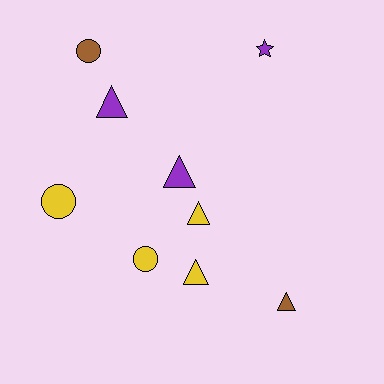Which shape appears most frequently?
Triangle, with 5 objects.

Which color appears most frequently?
Yellow, with 4 objects.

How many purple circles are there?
There are no purple circles.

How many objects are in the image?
There are 9 objects.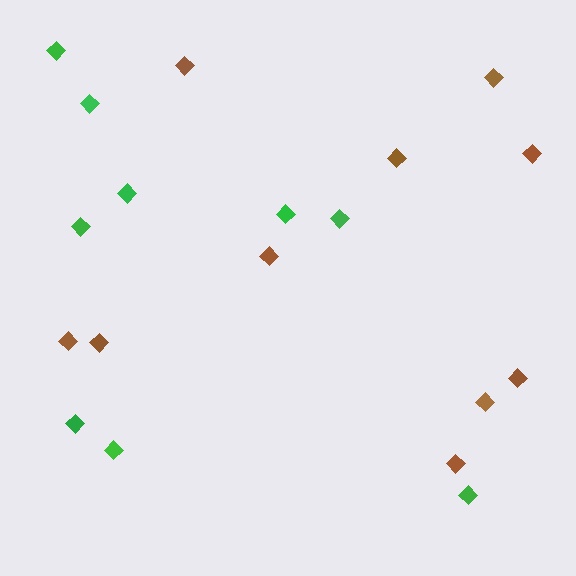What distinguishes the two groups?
There are 2 groups: one group of brown diamonds (10) and one group of green diamonds (9).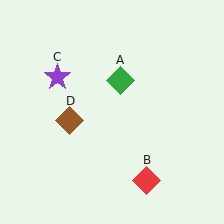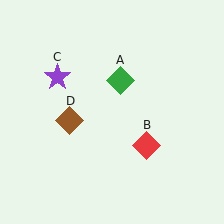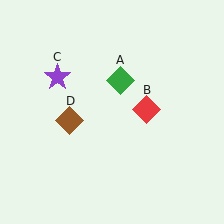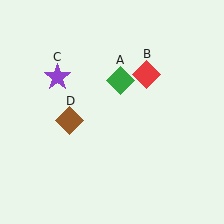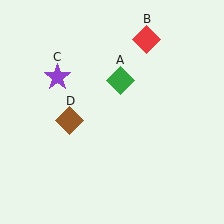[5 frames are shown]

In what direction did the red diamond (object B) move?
The red diamond (object B) moved up.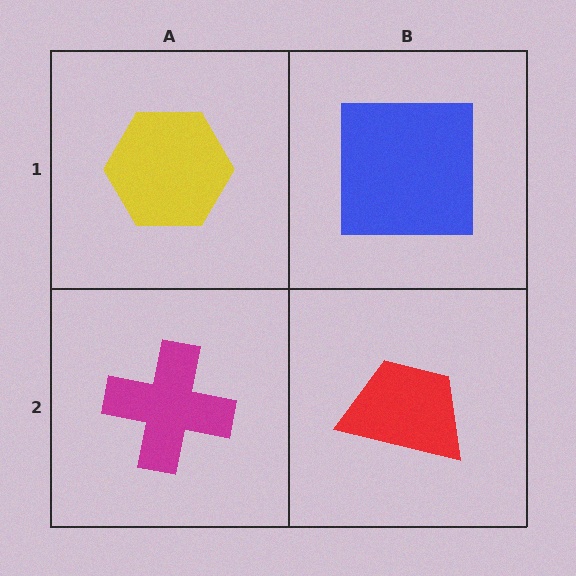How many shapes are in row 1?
2 shapes.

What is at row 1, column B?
A blue square.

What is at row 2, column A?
A magenta cross.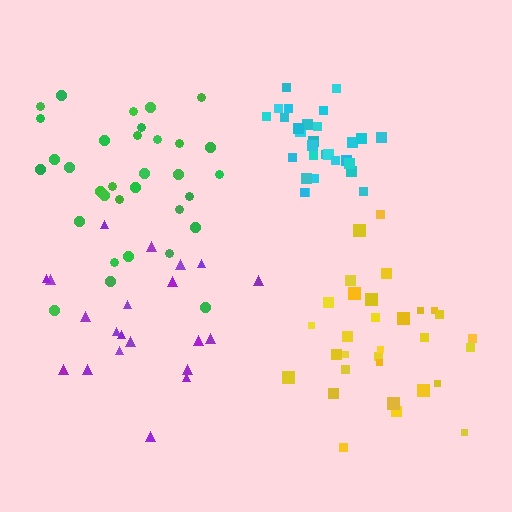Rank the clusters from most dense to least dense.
cyan, yellow, green, purple.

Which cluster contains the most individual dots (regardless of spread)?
Green (33).